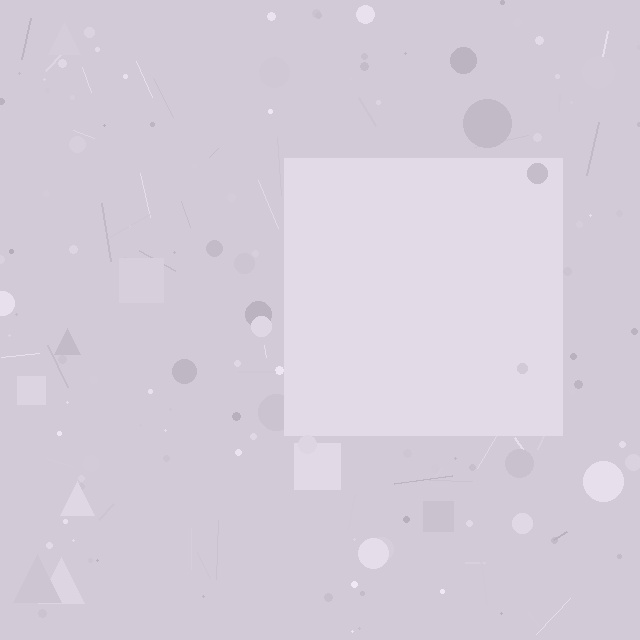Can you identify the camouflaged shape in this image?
The camouflaged shape is a square.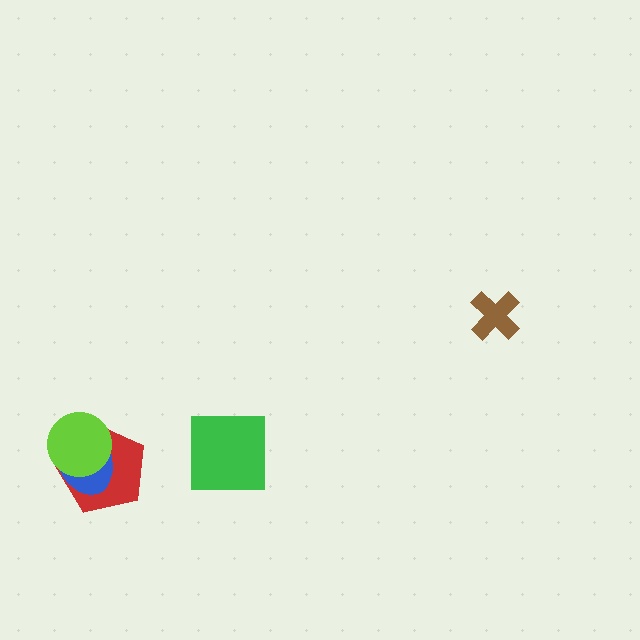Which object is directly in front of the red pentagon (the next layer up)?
The blue ellipse is directly in front of the red pentagon.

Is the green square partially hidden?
No, no other shape covers it.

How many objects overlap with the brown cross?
0 objects overlap with the brown cross.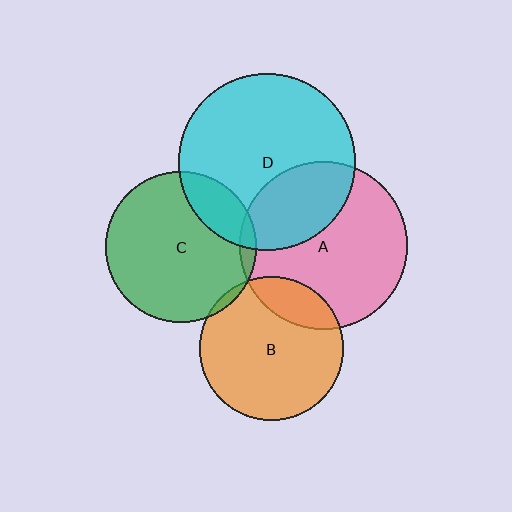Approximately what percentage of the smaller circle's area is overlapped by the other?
Approximately 20%.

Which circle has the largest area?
Circle D (cyan).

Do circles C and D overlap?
Yes.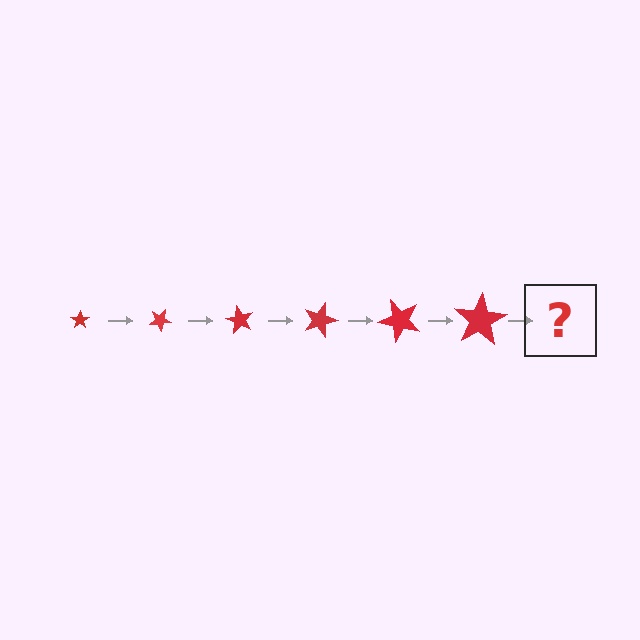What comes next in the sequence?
The next element should be a star, larger than the previous one and rotated 180 degrees from the start.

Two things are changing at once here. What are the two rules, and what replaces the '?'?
The two rules are that the star grows larger each step and it rotates 30 degrees each step. The '?' should be a star, larger than the previous one and rotated 180 degrees from the start.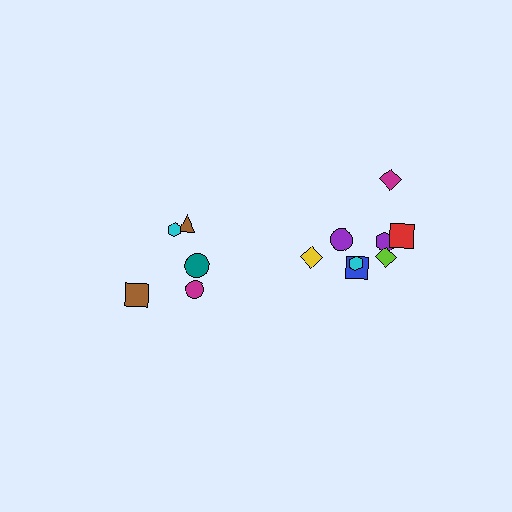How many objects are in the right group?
There are 8 objects.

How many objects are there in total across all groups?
There are 13 objects.